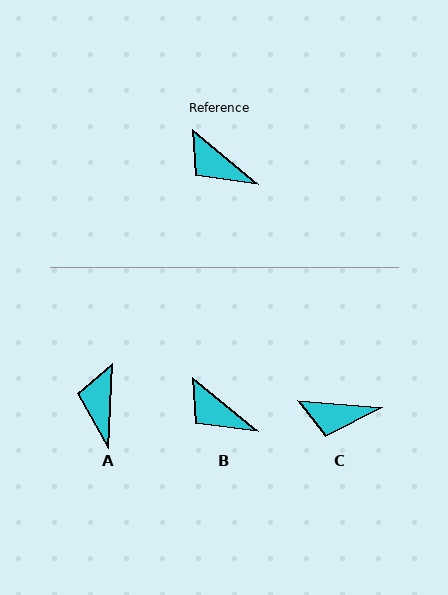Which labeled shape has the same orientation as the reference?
B.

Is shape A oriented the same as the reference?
No, it is off by about 53 degrees.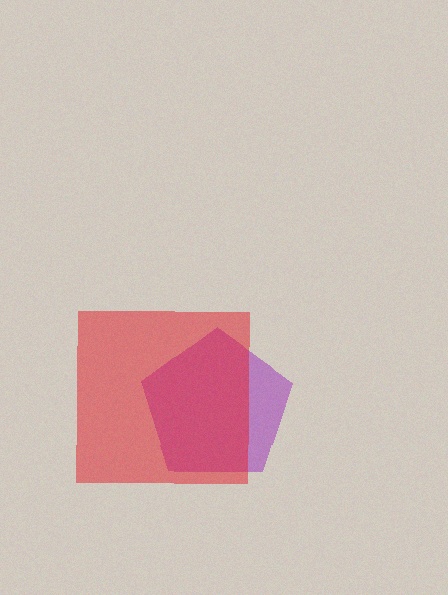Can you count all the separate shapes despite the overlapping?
Yes, there are 2 separate shapes.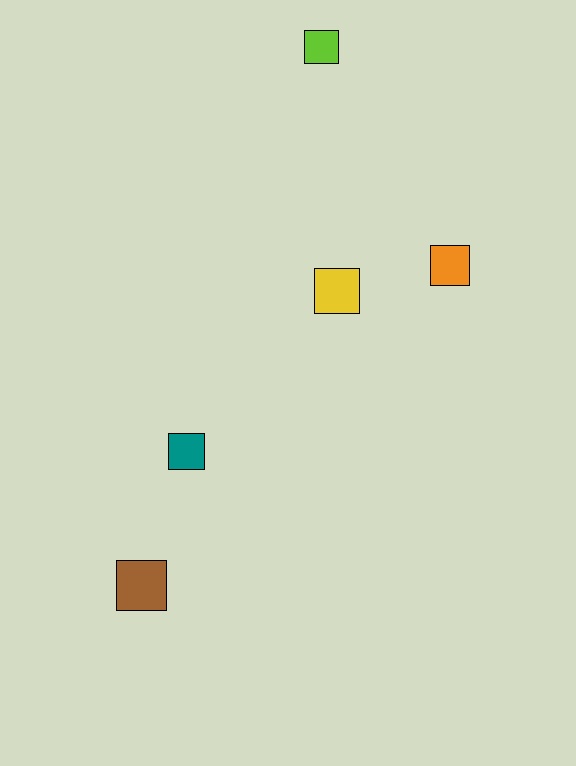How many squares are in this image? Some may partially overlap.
There are 5 squares.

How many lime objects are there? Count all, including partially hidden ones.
There is 1 lime object.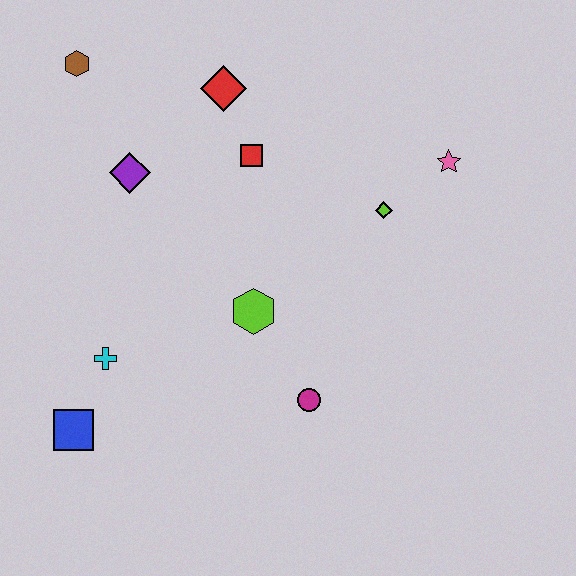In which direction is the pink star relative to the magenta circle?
The pink star is above the magenta circle.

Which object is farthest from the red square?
The blue square is farthest from the red square.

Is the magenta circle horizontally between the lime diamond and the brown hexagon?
Yes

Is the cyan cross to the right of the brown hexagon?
Yes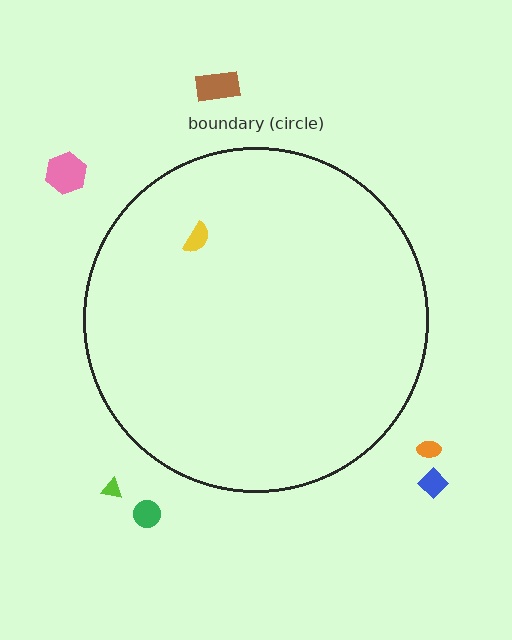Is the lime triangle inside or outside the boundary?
Outside.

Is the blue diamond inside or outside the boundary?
Outside.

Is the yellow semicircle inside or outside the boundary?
Inside.